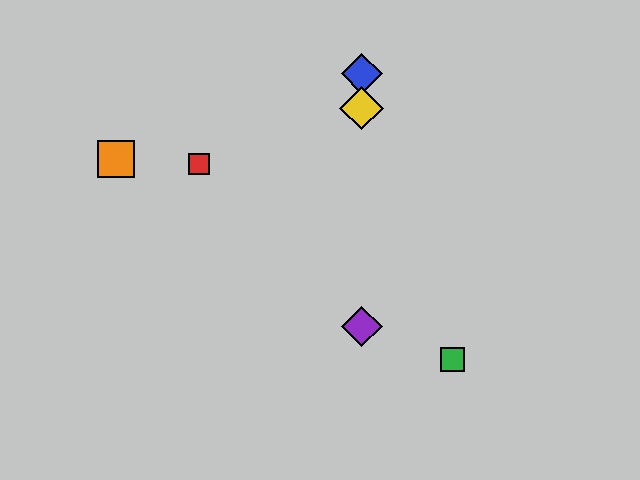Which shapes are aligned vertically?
The blue diamond, the yellow diamond, the purple diamond are aligned vertically.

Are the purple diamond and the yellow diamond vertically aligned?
Yes, both are at x≈362.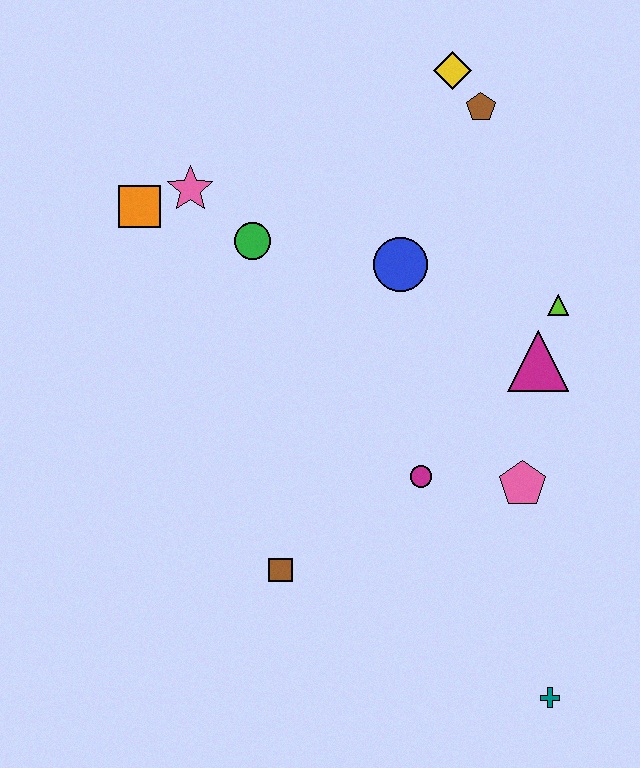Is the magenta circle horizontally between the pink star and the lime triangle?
Yes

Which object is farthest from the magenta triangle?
The orange square is farthest from the magenta triangle.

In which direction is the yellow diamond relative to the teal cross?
The yellow diamond is above the teal cross.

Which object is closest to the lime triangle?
The magenta triangle is closest to the lime triangle.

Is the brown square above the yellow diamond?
No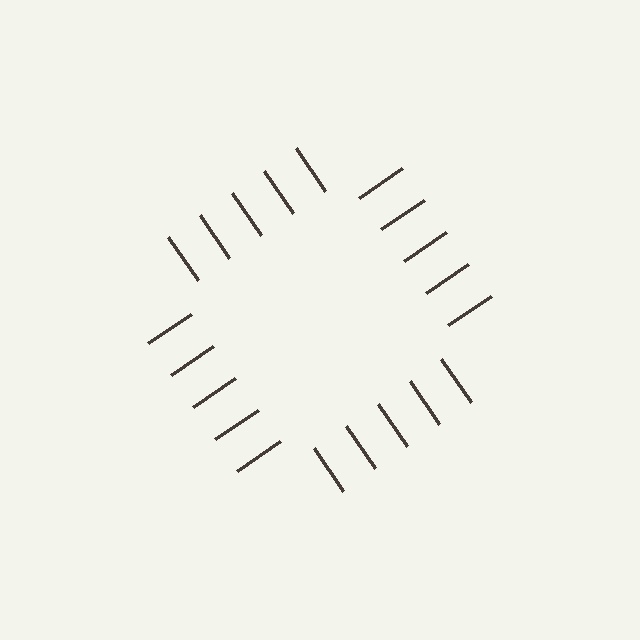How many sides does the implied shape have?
4 sides — the line-ends trace a square.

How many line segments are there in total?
20 — 5 along each of the 4 edges.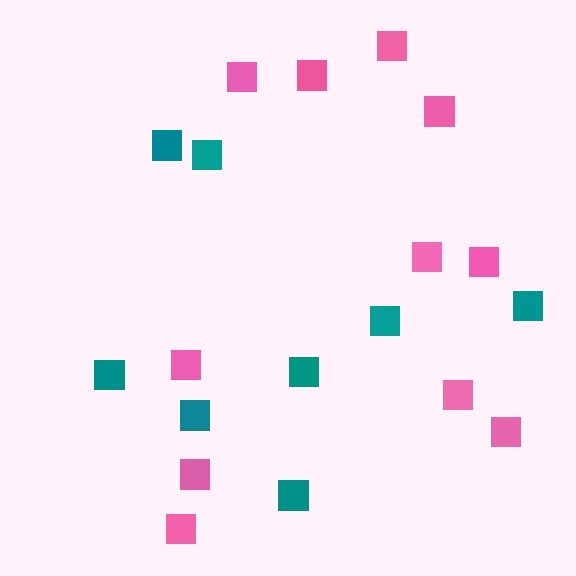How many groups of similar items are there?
There are 2 groups: one group of pink squares (11) and one group of teal squares (8).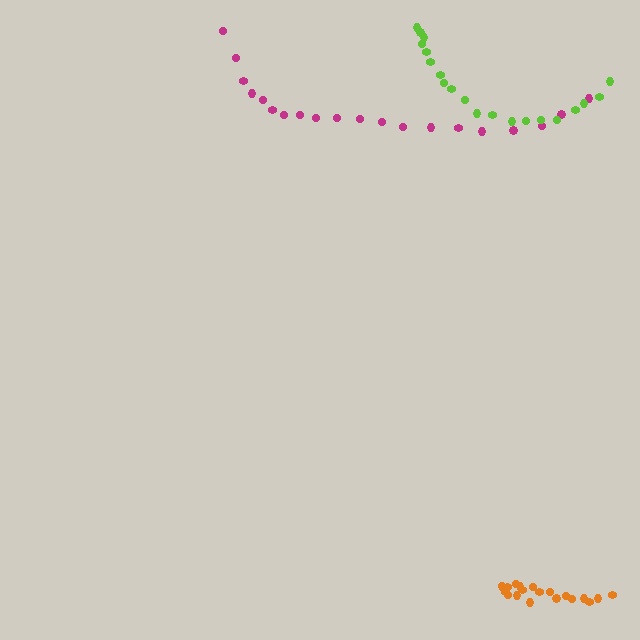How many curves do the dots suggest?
There are 3 distinct paths.